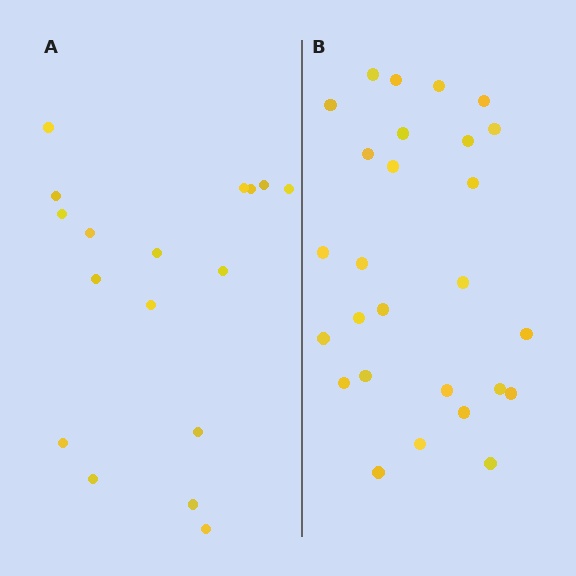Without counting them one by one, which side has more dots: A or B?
Region B (the right region) has more dots.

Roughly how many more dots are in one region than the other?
Region B has roughly 10 or so more dots than region A.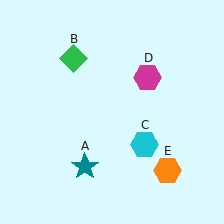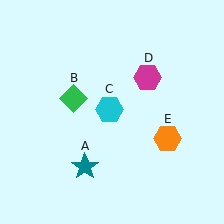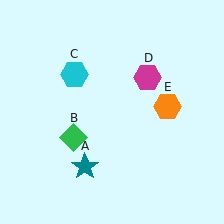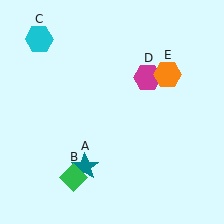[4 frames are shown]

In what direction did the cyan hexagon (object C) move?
The cyan hexagon (object C) moved up and to the left.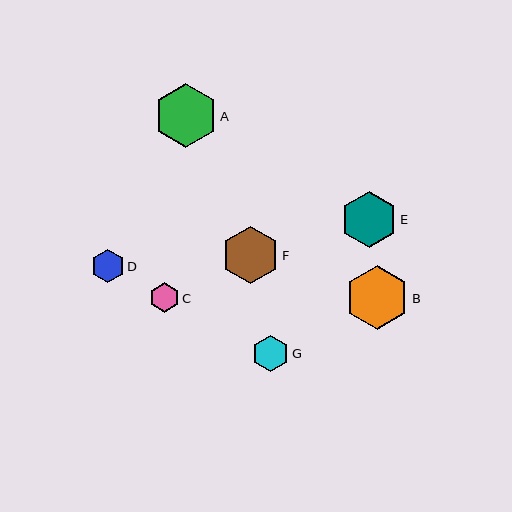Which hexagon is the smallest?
Hexagon C is the smallest with a size of approximately 29 pixels.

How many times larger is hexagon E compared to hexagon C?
Hexagon E is approximately 1.9 times the size of hexagon C.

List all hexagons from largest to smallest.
From largest to smallest: B, A, F, E, G, D, C.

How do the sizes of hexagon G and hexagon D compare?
Hexagon G and hexagon D are approximately the same size.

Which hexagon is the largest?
Hexagon B is the largest with a size of approximately 64 pixels.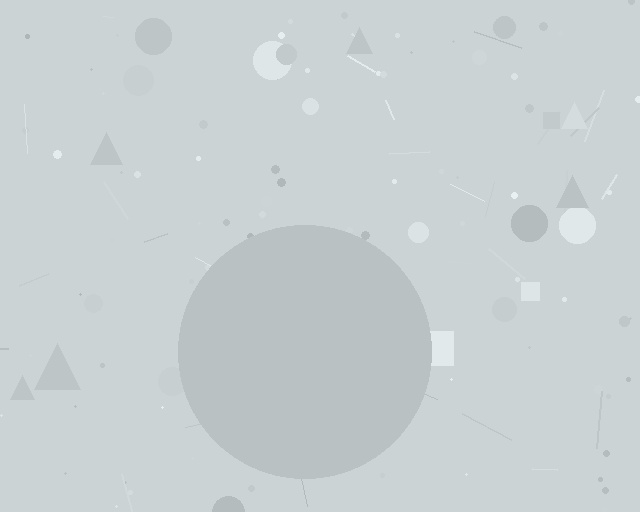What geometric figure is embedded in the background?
A circle is embedded in the background.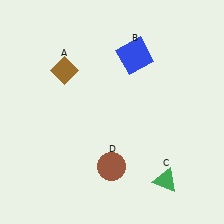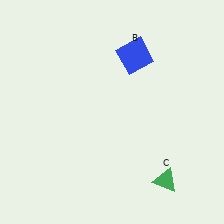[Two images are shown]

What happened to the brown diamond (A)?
The brown diamond (A) was removed in Image 2. It was in the top-left area of Image 1.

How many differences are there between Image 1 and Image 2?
There are 2 differences between the two images.